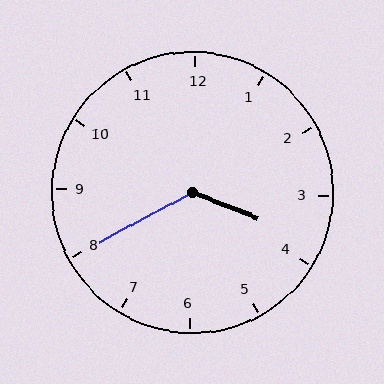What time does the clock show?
3:40.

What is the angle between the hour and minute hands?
Approximately 130 degrees.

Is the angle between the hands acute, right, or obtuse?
It is obtuse.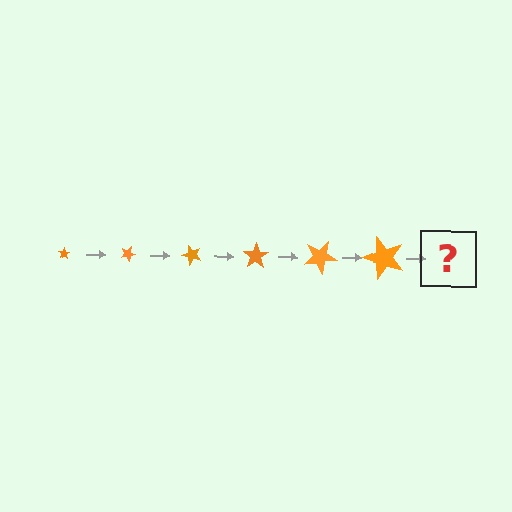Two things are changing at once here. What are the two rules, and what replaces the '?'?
The two rules are that the star grows larger each step and it rotates 25 degrees each step. The '?' should be a star, larger than the previous one and rotated 150 degrees from the start.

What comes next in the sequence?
The next element should be a star, larger than the previous one and rotated 150 degrees from the start.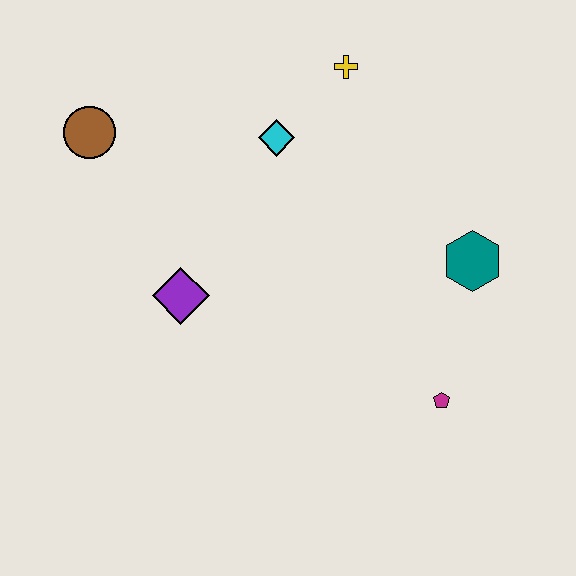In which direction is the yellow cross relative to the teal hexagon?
The yellow cross is above the teal hexagon.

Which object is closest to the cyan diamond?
The yellow cross is closest to the cyan diamond.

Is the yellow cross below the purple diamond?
No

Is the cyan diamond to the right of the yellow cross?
No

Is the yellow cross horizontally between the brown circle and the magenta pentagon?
Yes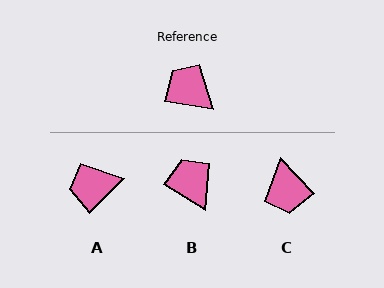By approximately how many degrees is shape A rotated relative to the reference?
Approximately 54 degrees counter-clockwise.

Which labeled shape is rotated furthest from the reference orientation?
C, about 142 degrees away.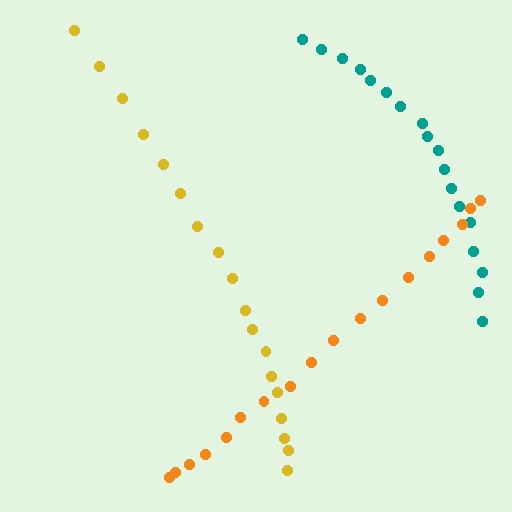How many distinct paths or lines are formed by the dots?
There are 3 distinct paths.